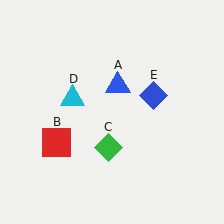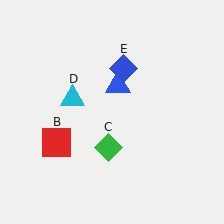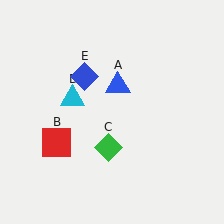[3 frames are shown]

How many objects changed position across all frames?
1 object changed position: blue diamond (object E).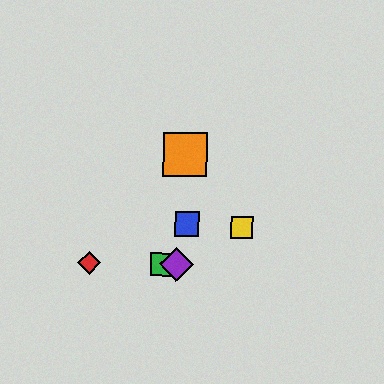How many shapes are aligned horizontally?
3 shapes (the red diamond, the green square, the purple diamond) are aligned horizontally.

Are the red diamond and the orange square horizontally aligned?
No, the red diamond is at y≈263 and the orange square is at y≈154.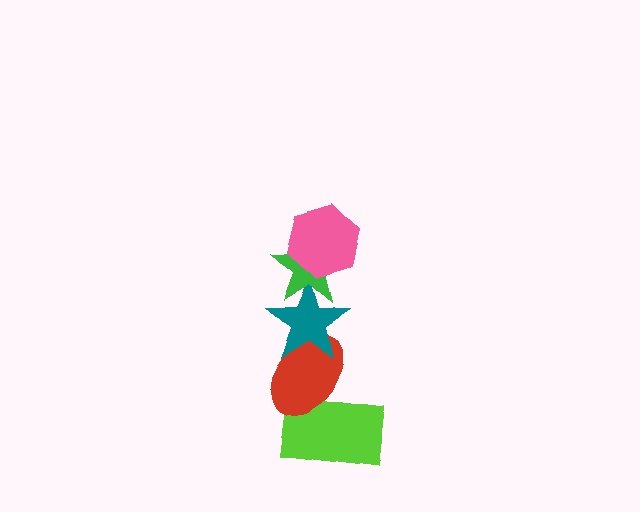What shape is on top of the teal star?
The green star is on top of the teal star.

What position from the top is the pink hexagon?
The pink hexagon is 1st from the top.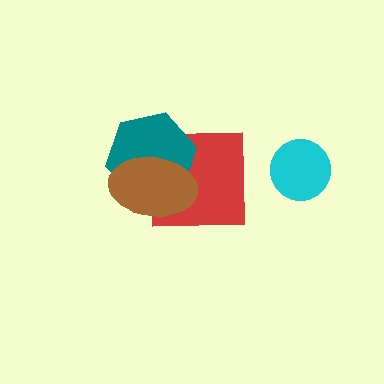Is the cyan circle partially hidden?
No, no other shape covers it.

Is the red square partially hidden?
Yes, it is partially covered by another shape.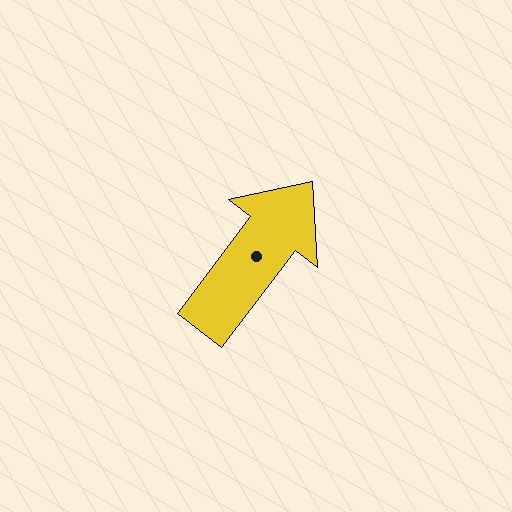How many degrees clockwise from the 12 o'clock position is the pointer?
Approximately 37 degrees.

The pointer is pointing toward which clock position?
Roughly 1 o'clock.